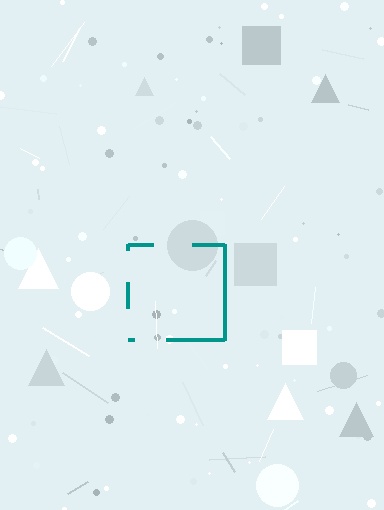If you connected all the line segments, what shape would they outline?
They would outline a square.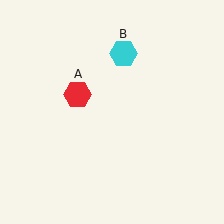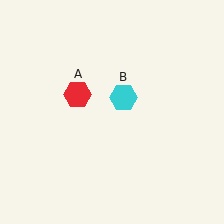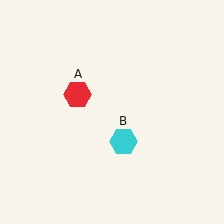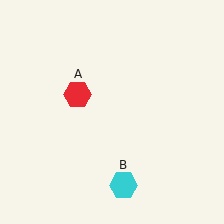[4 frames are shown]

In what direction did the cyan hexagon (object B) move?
The cyan hexagon (object B) moved down.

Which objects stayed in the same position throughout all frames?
Red hexagon (object A) remained stationary.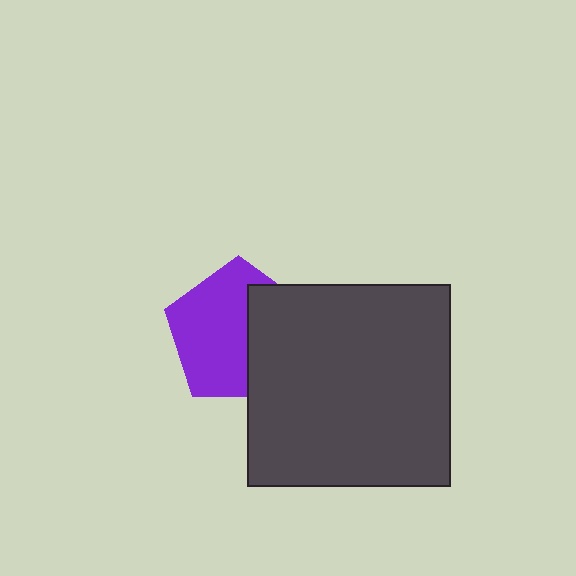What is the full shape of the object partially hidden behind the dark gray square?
The partially hidden object is a purple pentagon.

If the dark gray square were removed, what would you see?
You would see the complete purple pentagon.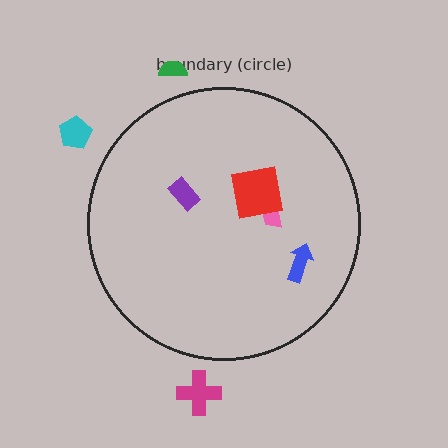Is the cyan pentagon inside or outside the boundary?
Outside.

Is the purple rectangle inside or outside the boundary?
Inside.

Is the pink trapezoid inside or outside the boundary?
Inside.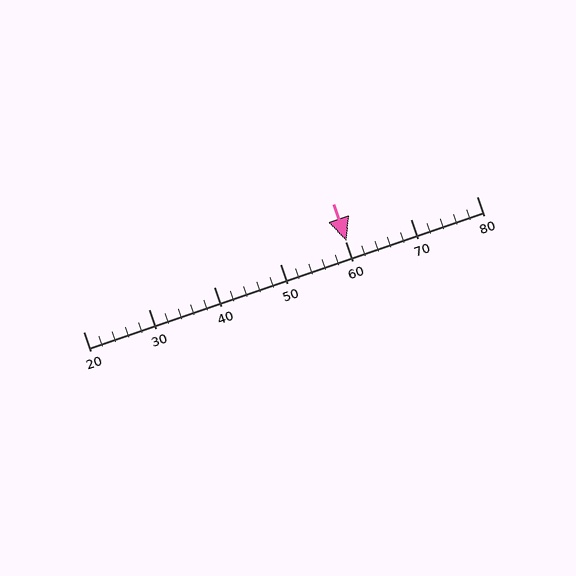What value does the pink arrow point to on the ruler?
The pink arrow points to approximately 60.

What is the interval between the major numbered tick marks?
The major tick marks are spaced 10 units apart.